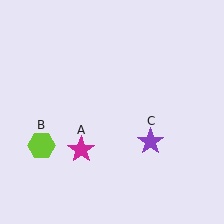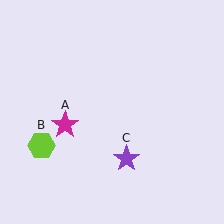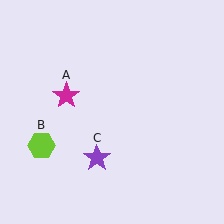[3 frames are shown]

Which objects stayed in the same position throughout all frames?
Lime hexagon (object B) remained stationary.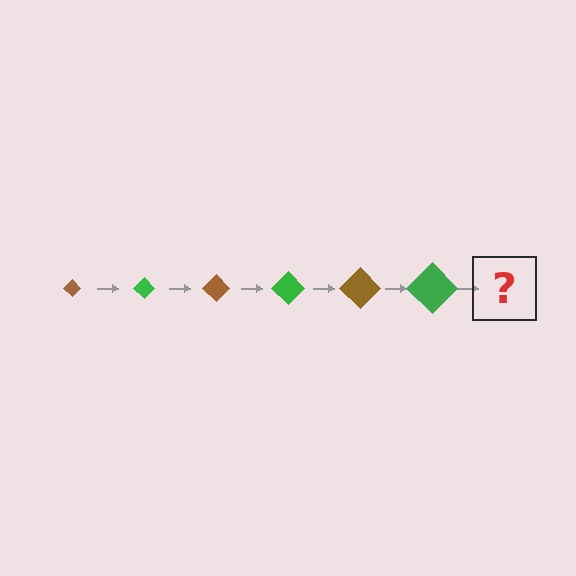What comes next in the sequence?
The next element should be a brown diamond, larger than the previous one.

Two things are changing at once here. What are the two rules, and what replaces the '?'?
The two rules are that the diamond grows larger each step and the color cycles through brown and green. The '?' should be a brown diamond, larger than the previous one.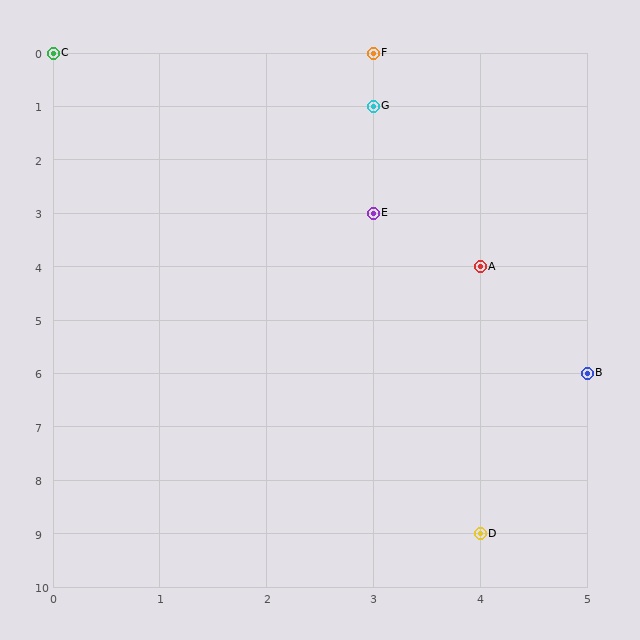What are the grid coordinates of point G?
Point G is at grid coordinates (3, 1).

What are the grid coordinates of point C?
Point C is at grid coordinates (0, 0).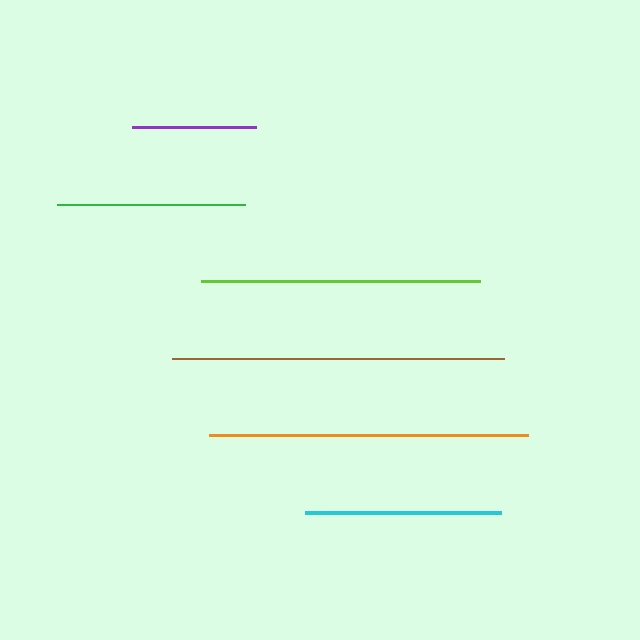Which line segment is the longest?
The brown line is the longest at approximately 332 pixels.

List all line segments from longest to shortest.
From longest to shortest: brown, orange, lime, cyan, green, purple.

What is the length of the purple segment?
The purple segment is approximately 123 pixels long.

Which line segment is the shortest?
The purple line is the shortest at approximately 123 pixels.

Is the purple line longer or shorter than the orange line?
The orange line is longer than the purple line.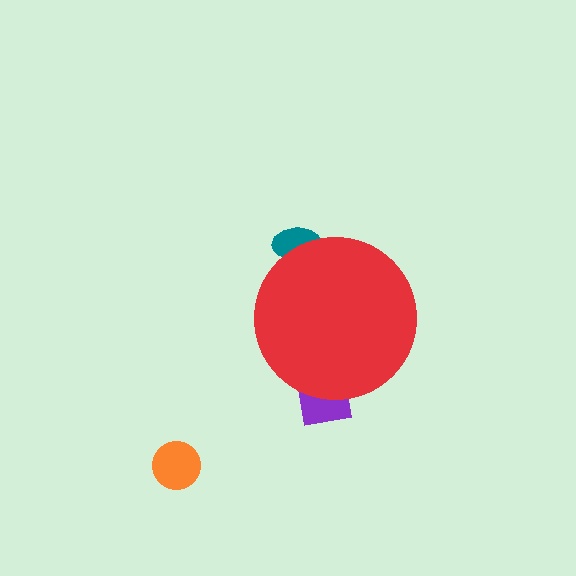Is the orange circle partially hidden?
No, the orange circle is fully visible.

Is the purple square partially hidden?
Yes, the purple square is partially hidden behind the red circle.